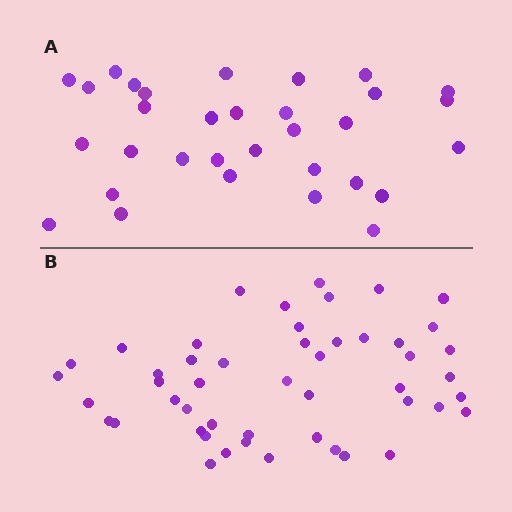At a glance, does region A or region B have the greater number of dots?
Region B (the bottom region) has more dots.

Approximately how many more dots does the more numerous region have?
Region B has approximately 15 more dots than region A.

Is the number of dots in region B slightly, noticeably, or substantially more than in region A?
Region B has substantially more. The ratio is roughly 1.5 to 1.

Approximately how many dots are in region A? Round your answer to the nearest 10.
About 30 dots. (The exact count is 32, which rounds to 30.)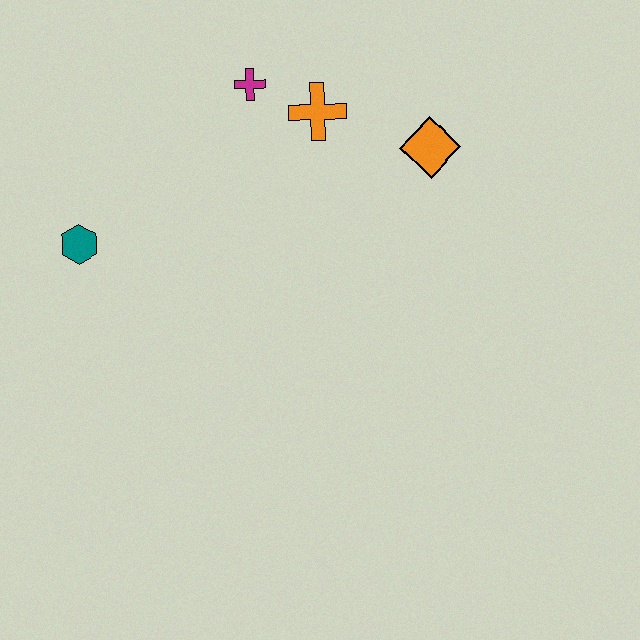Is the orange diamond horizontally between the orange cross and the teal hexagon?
No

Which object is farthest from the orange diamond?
The teal hexagon is farthest from the orange diamond.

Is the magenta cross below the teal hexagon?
No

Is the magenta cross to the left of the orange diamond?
Yes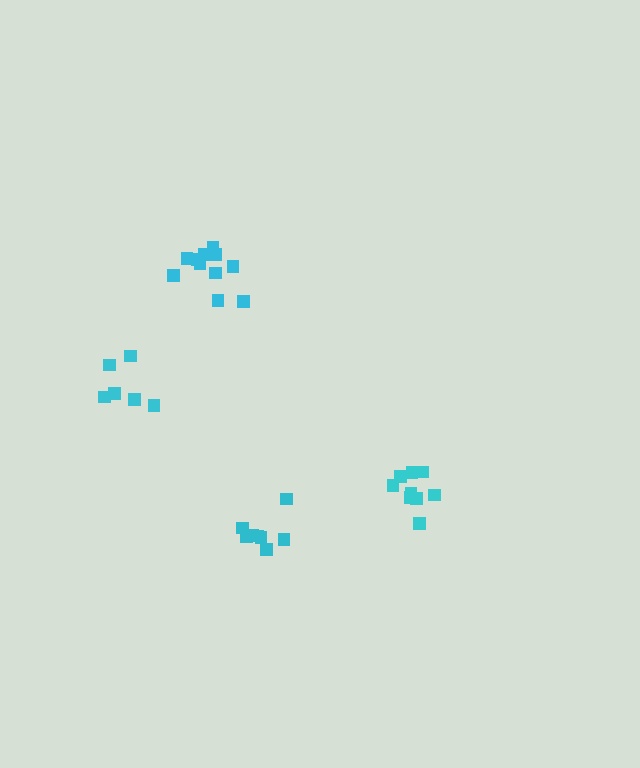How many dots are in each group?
Group 1: 8 dots, Group 2: 9 dots, Group 3: 6 dots, Group 4: 11 dots (34 total).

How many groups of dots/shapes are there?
There are 4 groups.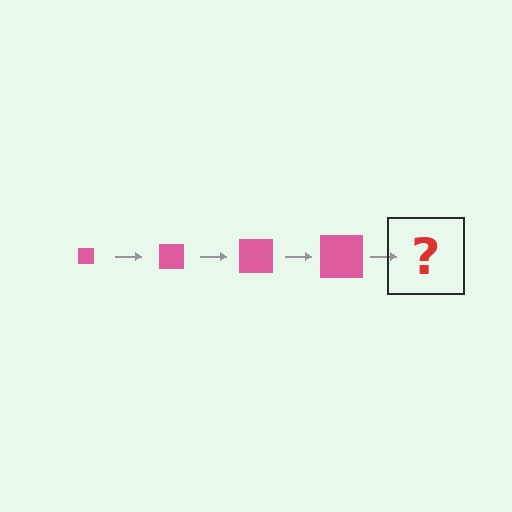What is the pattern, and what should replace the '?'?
The pattern is that the square gets progressively larger each step. The '?' should be a pink square, larger than the previous one.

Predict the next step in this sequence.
The next step is a pink square, larger than the previous one.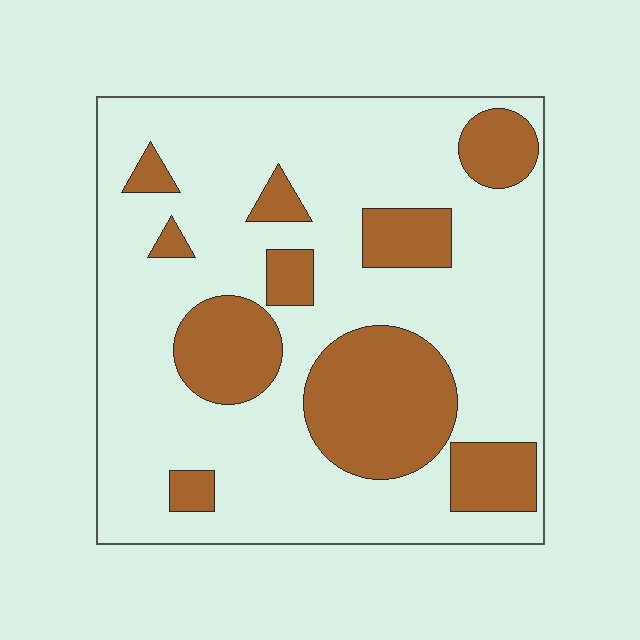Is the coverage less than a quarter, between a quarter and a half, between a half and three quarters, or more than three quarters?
Between a quarter and a half.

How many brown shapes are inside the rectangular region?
10.